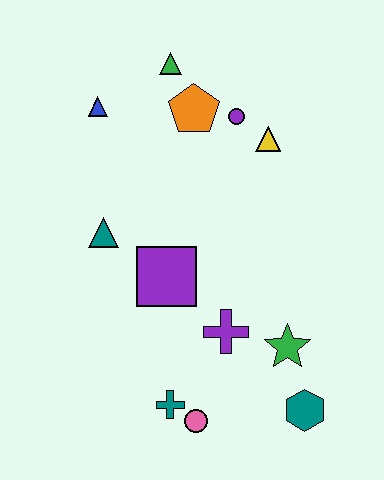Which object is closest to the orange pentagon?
The purple circle is closest to the orange pentagon.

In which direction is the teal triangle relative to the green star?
The teal triangle is to the left of the green star.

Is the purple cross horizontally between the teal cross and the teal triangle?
No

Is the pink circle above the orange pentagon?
No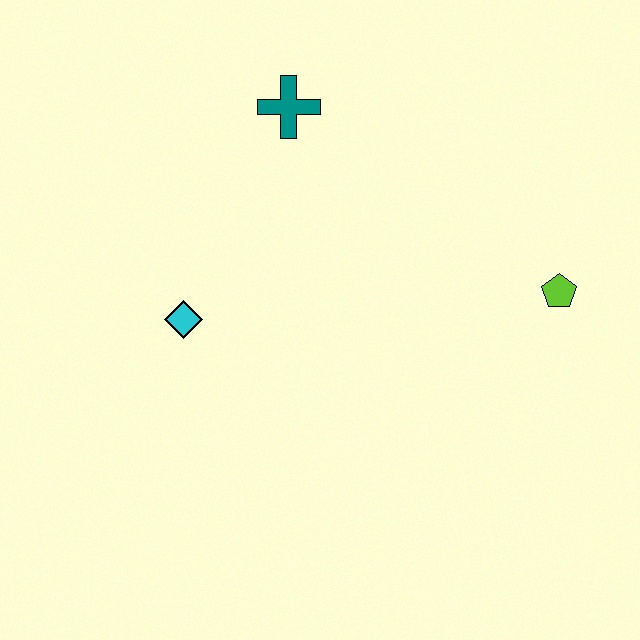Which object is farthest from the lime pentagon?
The cyan diamond is farthest from the lime pentagon.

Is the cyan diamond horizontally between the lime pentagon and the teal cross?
No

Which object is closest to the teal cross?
The cyan diamond is closest to the teal cross.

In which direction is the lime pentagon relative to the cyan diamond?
The lime pentagon is to the right of the cyan diamond.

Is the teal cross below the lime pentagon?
No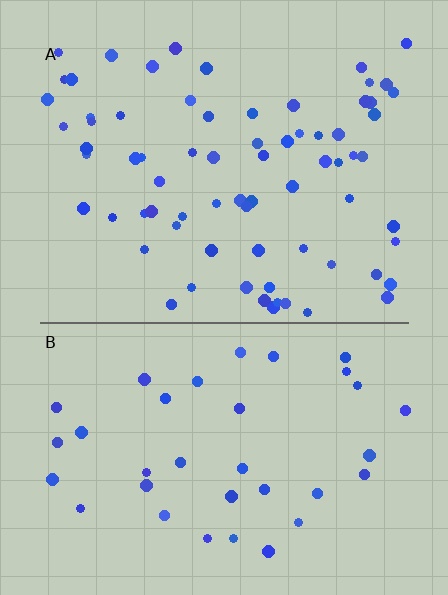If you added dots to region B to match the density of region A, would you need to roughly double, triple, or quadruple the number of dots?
Approximately double.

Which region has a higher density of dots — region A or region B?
A (the top).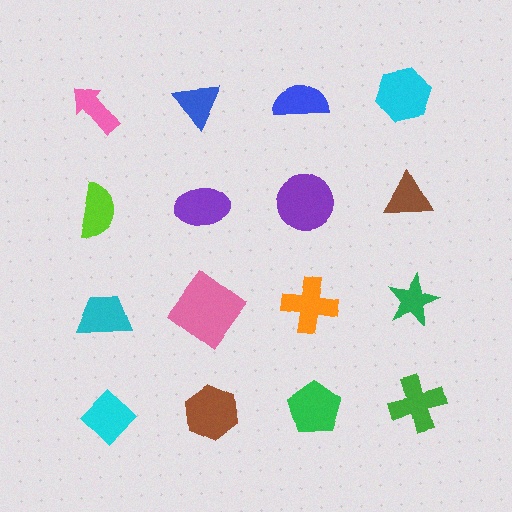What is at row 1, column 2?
A blue triangle.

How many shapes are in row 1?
4 shapes.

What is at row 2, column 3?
A purple circle.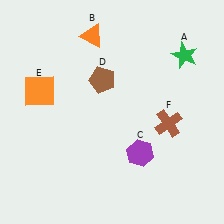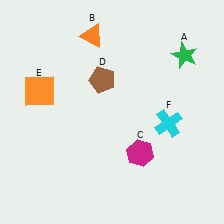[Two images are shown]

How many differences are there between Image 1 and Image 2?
There are 2 differences between the two images.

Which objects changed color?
C changed from purple to magenta. F changed from brown to cyan.